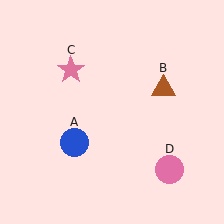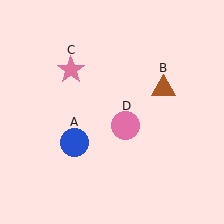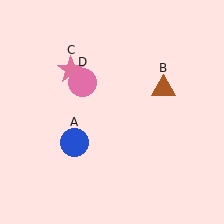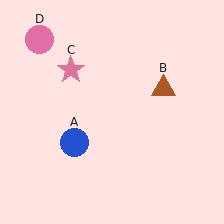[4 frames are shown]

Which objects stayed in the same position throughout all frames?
Blue circle (object A) and brown triangle (object B) and pink star (object C) remained stationary.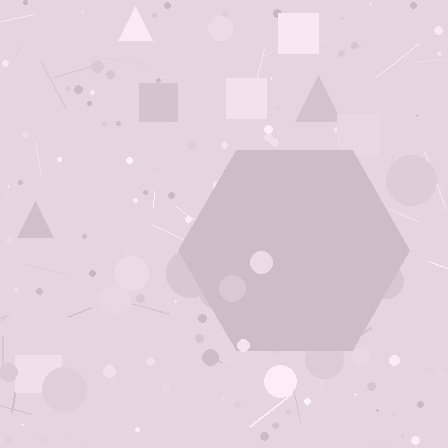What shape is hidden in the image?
A hexagon is hidden in the image.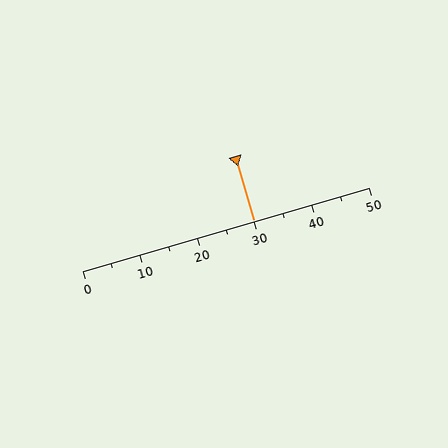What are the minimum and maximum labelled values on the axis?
The axis runs from 0 to 50.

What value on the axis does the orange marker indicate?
The marker indicates approximately 30.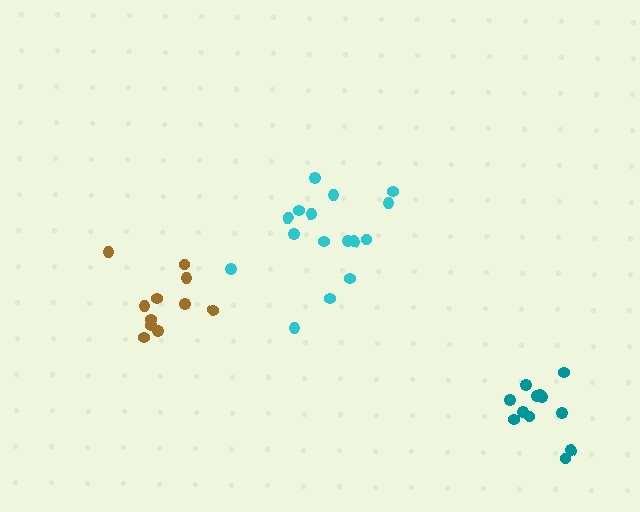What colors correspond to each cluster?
The clusters are colored: cyan, teal, brown.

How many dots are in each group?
Group 1: 16 dots, Group 2: 12 dots, Group 3: 11 dots (39 total).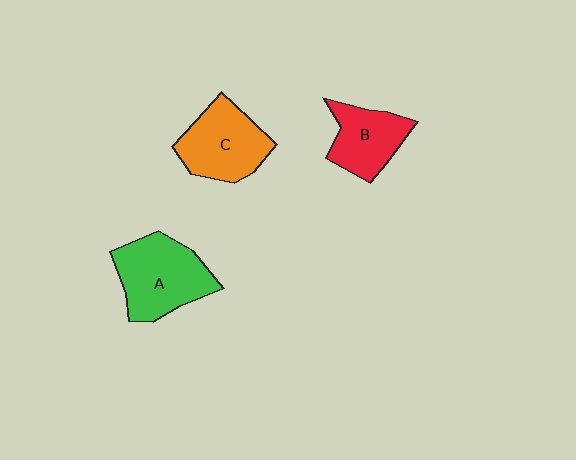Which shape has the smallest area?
Shape B (red).